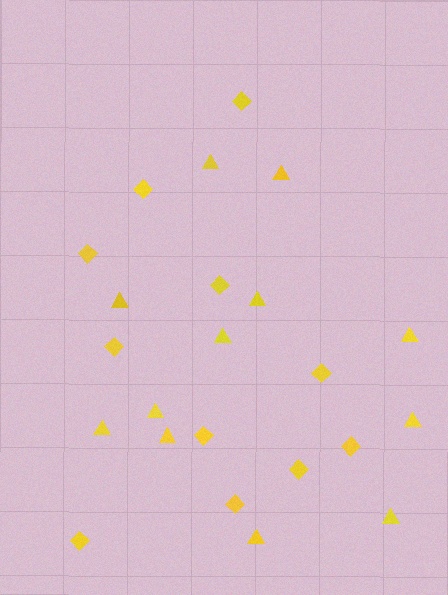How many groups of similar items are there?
There are 2 groups: one group of triangles (12) and one group of diamonds (11).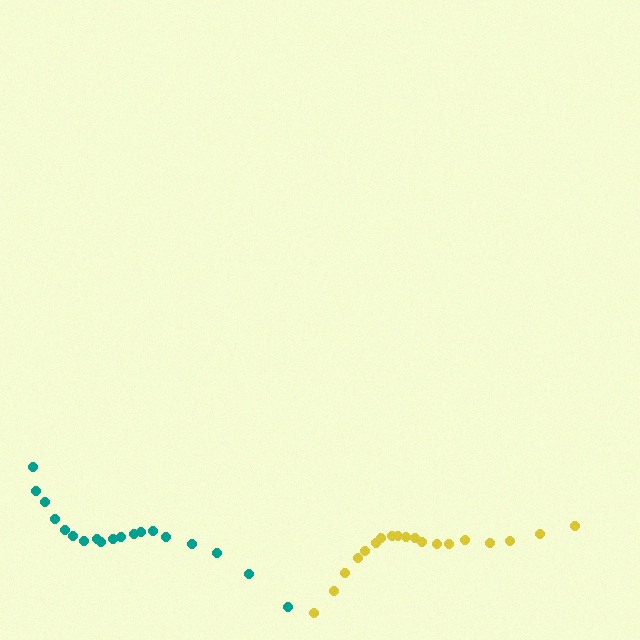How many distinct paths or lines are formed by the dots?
There are 2 distinct paths.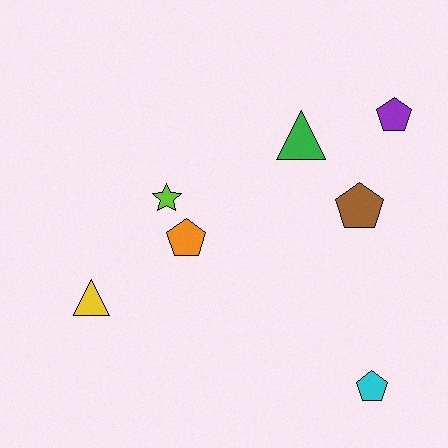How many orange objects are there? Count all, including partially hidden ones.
There is 1 orange object.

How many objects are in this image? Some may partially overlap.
There are 7 objects.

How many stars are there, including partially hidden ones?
There is 1 star.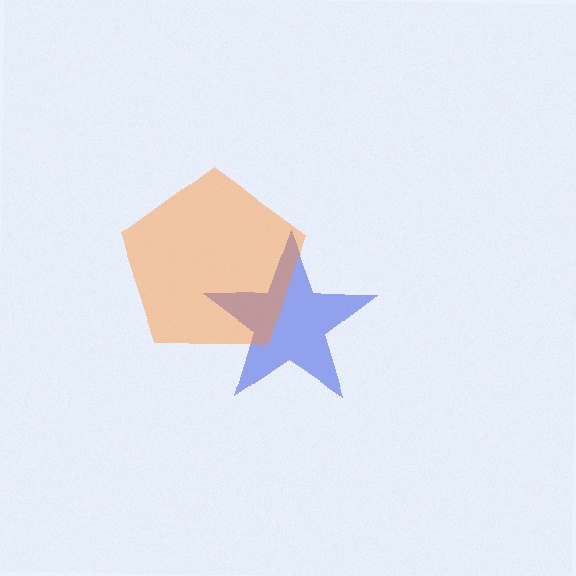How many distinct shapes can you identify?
There are 2 distinct shapes: a blue star, an orange pentagon.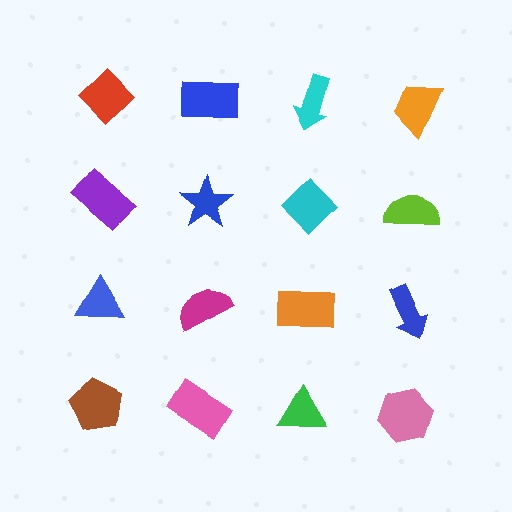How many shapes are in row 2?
4 shapes.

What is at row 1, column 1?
A red diamond.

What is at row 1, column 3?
A cyan arrow.